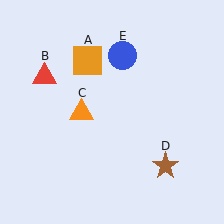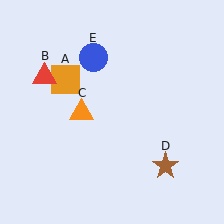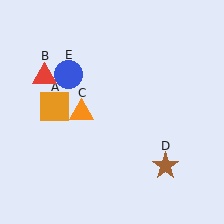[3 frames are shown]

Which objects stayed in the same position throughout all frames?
Red triangle (object B) and orange triangle (object C) and brown star (object D) remained stationary.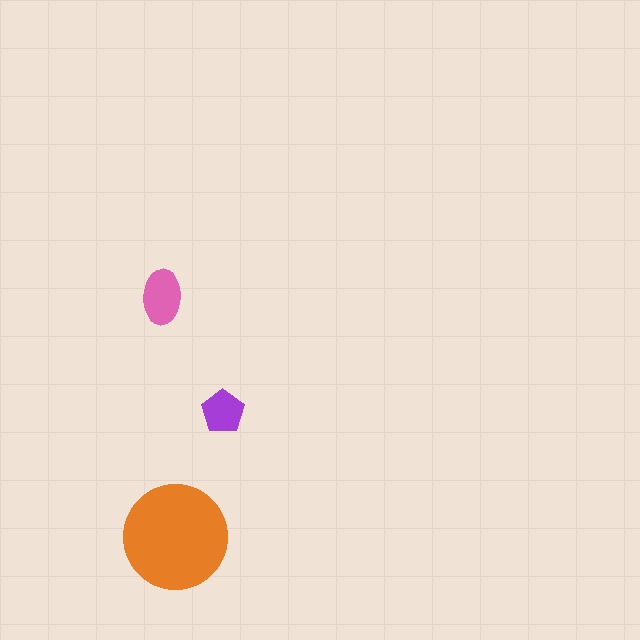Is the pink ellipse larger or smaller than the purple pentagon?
Larger.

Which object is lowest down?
The orange circle is bottommost.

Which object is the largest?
The orange circle.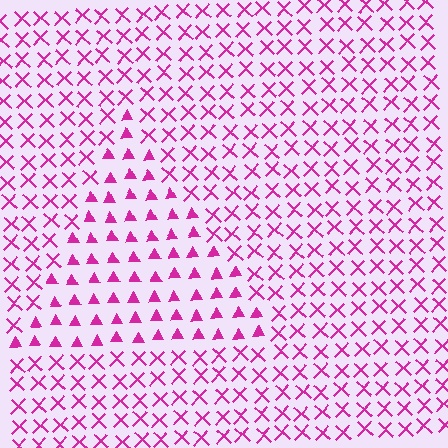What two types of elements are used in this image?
The image uses triangles inside the triangle region and X marks outside it.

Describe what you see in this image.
The image is filled with small magenta elements arranged in a uniform grid. A triangle-shaped region contains triangles, while the surrounding area contains X marks. The boundary is defined purely by the change in element shape.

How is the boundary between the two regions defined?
The boundary is defined by a change in element shape: triangles inside vs. X marks outside. All elements share the same color and spacing.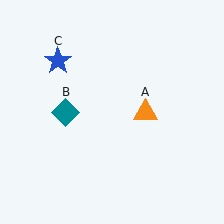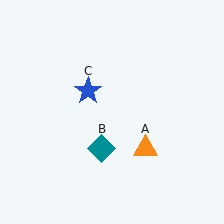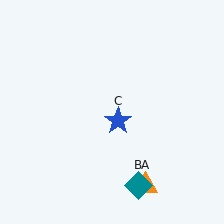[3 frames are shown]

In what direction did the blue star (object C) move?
The blue star (object C) moved down and to the right.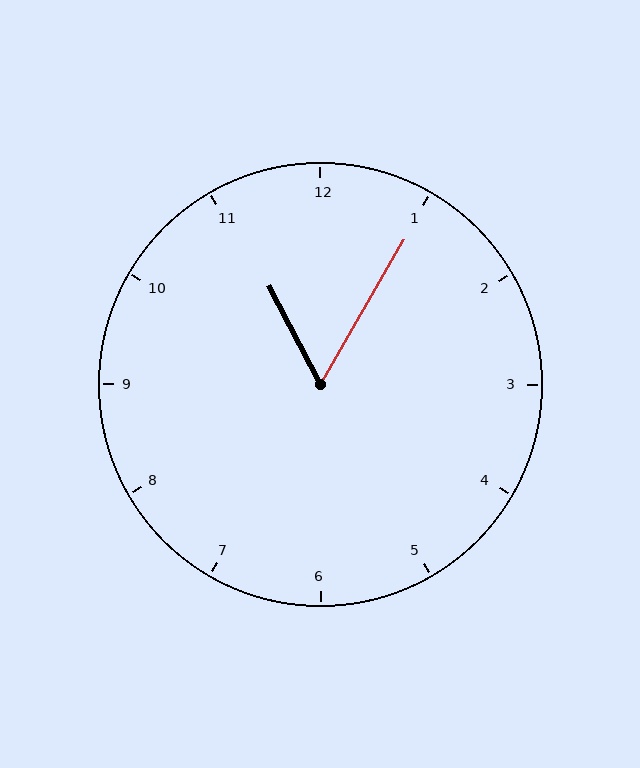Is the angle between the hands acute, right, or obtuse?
It is acute.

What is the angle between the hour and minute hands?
Approximately 58 degrees.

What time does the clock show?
11:05.